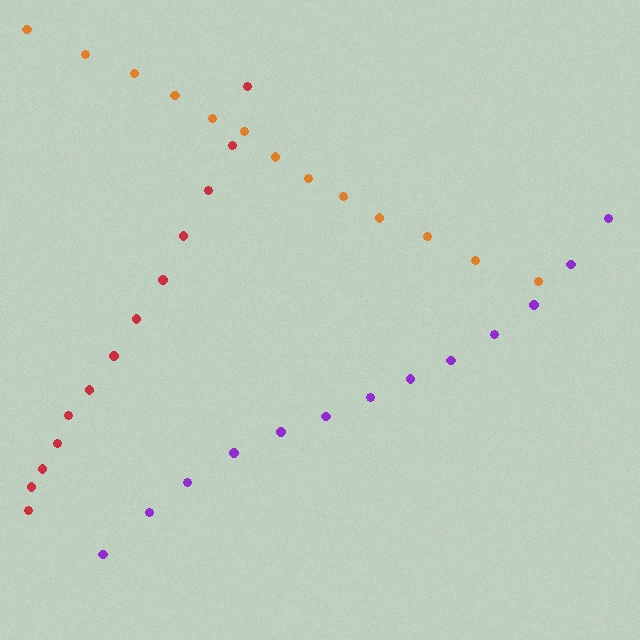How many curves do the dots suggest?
There are 3 distinct paths.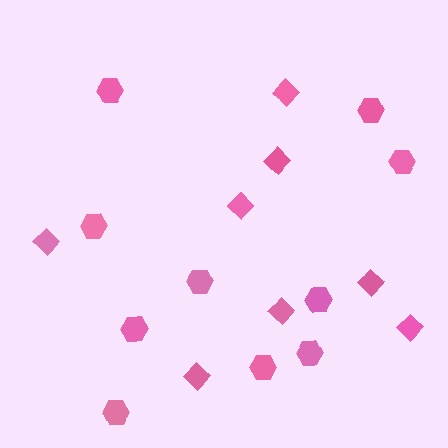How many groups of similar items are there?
There are 2 groups: one group of diamonds (8) and one group of hexagons (10).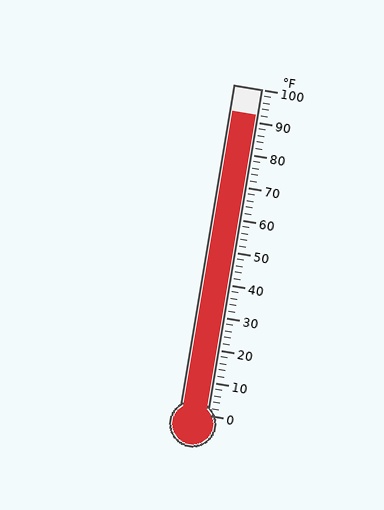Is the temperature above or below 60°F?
The temperature is above 60°F.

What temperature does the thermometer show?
The thermometer shows approximately 92°F.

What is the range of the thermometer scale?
The thermometer scale ranges from 0°F to 100°F.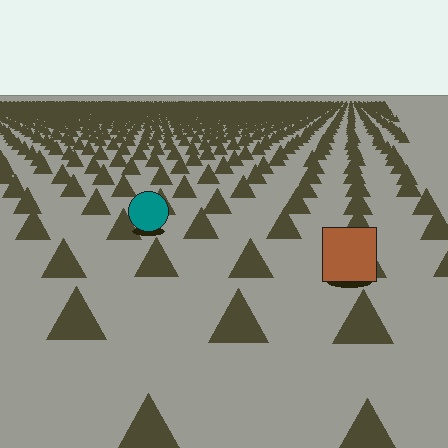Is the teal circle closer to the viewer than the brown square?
No. The brown square is closer — you can tell from the texture gradient: the ground texture is coarser near it.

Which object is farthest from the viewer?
The teal circle is farthest from the viewer. It appears smaller and the ground texture around it is denser.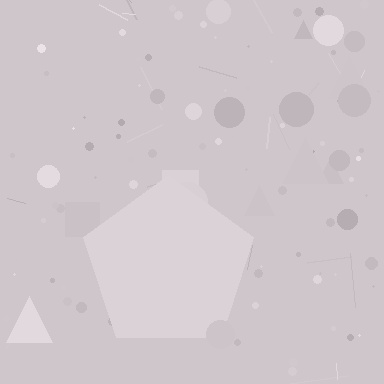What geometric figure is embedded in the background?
A pentagon is embedded in the background.